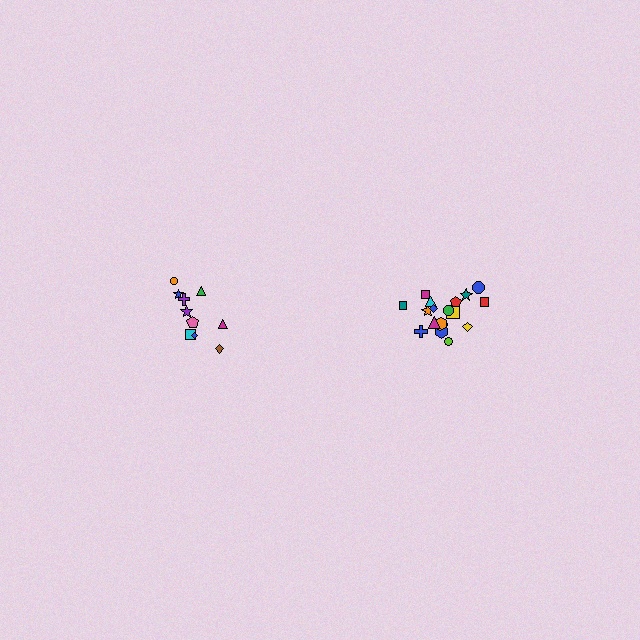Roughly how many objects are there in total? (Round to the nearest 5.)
Roughly 30 objects in total.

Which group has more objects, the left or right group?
The right group.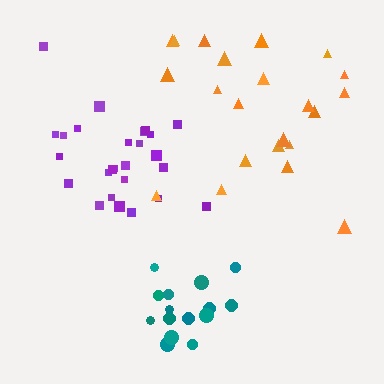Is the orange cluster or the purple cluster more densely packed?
Purple.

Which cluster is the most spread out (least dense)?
Orange.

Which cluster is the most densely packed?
Purple.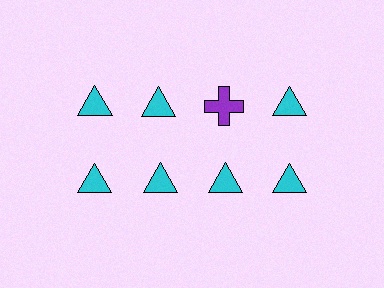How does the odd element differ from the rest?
It differs in both color (purple instead of cyan) and shape (cross instead of triangle).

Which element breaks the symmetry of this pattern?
The purple cross in the top row, center column breaks the symmetry. All other shapes are cyan triangles.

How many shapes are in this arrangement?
There are 8 shapes arranged in a grid pattern.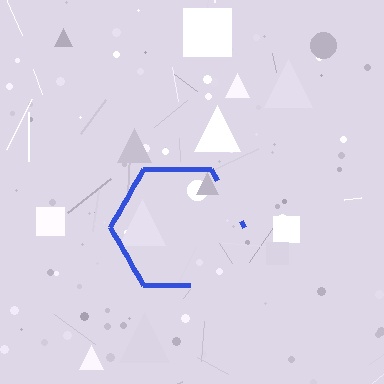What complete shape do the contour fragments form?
The contour fragments form a hexagon.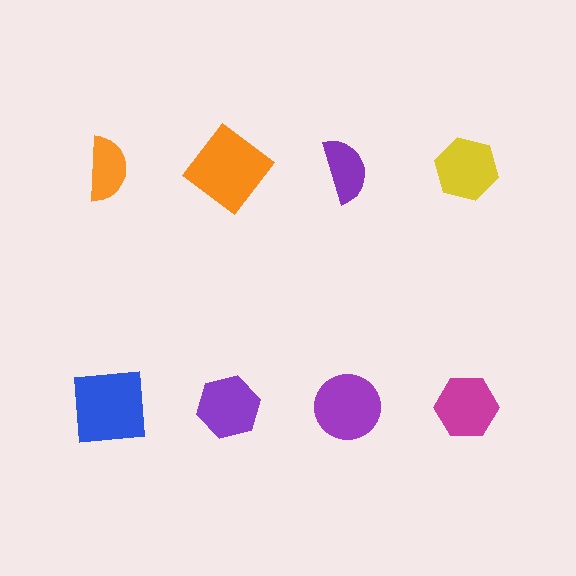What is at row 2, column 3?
A purple circle.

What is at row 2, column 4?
A magenta hexagon.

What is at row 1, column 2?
An orange diamond.